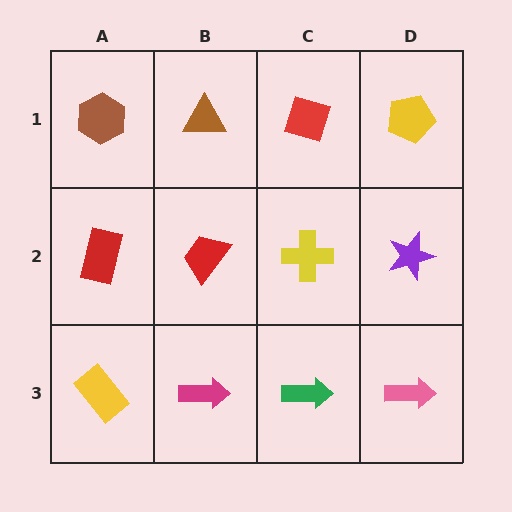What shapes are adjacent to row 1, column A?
A red rectangle (row 2, column A), a brown triangle (row 1, column B).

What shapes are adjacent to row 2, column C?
A red diamond (row 1, column C), a green arrow (row 3, column C), a red trapezoid (row 2, column B), a purple star (row 2, column D).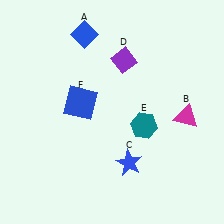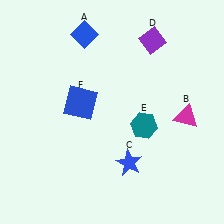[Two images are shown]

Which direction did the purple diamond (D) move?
The purple diamond (D) moved right.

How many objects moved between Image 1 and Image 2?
1 object moved between the two images.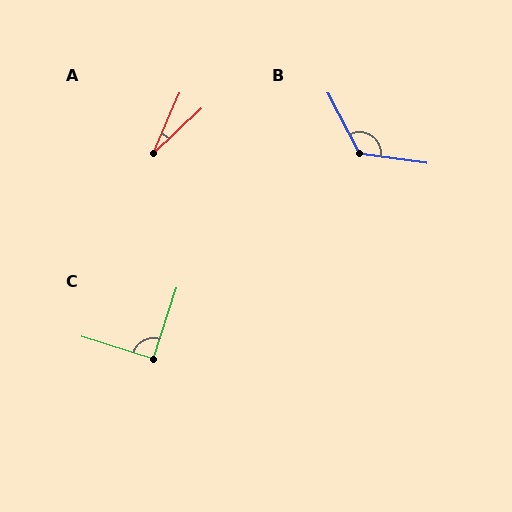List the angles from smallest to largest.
A (23°), C (91°), B (126°).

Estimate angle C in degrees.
Approximately 91 degrees.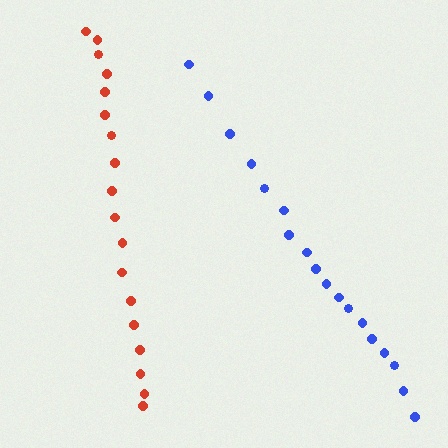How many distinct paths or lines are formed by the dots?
There are 2 distinct paths.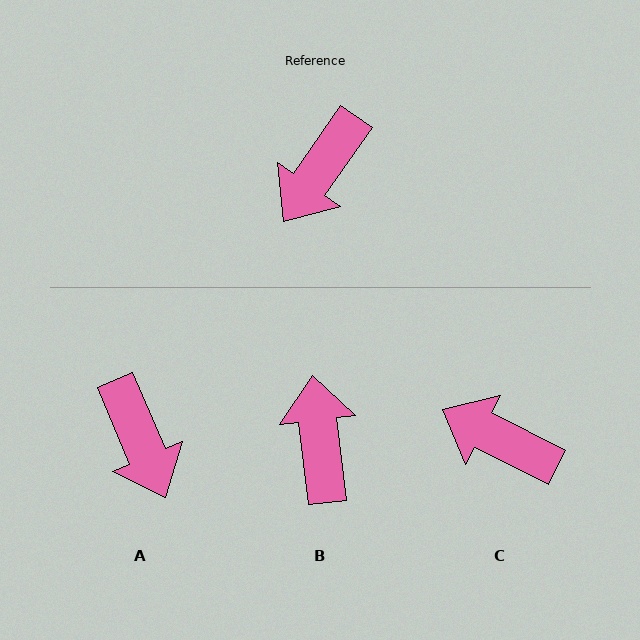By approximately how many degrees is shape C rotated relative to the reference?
Approximately 82 degrees clockwise.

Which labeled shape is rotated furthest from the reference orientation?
B, about 138 degrees away.